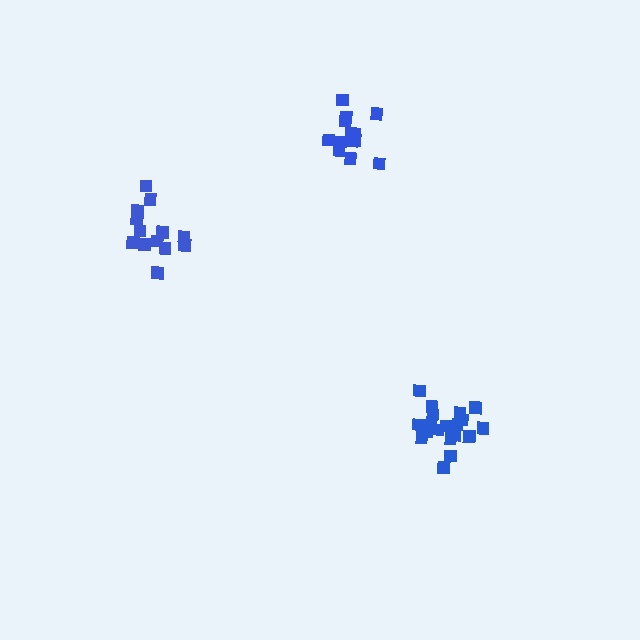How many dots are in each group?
Group 1: 19 dots, Group 2: 15 dots, Group 3: 14 dots (48 total).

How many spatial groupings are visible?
There are 3 spatial groupings.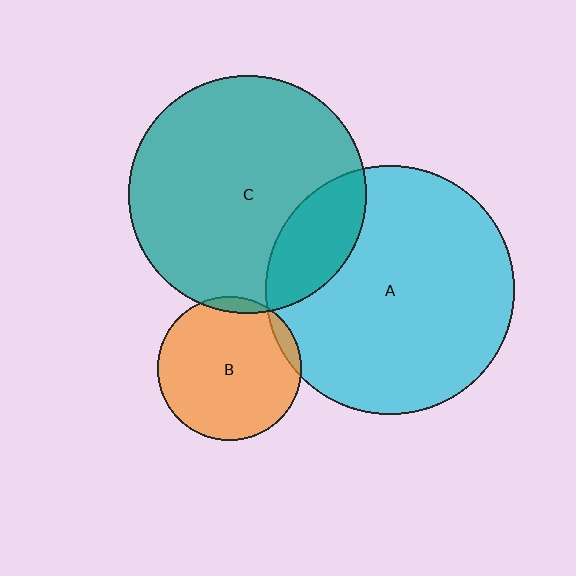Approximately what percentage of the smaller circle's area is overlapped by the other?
Approximately 5%.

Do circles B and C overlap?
Yes.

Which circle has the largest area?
Circle A (cyan).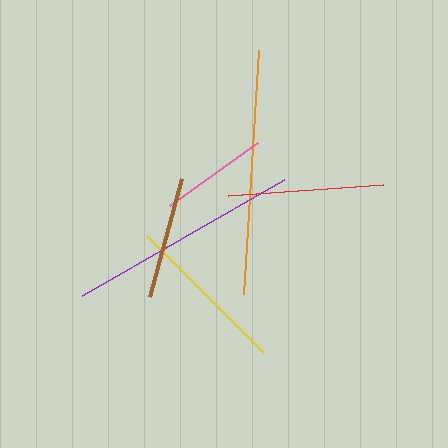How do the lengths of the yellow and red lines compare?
The yellow and red lines are approximately the same length.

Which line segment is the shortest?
The pink line is the shortest at approximately 108 pixels.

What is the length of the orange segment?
The orange segment is approximately 244 pixels long.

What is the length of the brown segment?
The brown segment is approximately 122 pixels long.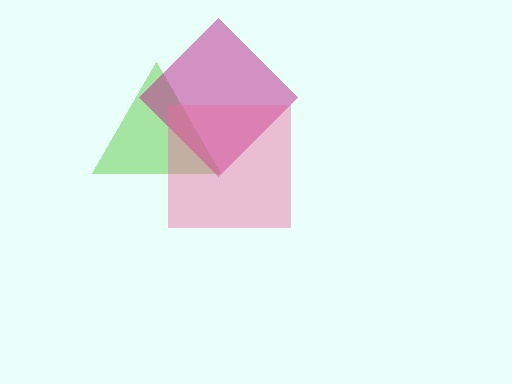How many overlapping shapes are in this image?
There are 3 overlapping shapes in the image.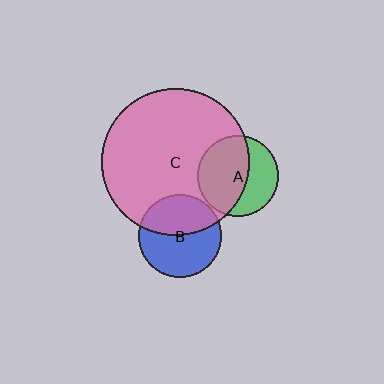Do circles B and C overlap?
Yes.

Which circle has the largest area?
Circle C (pink).